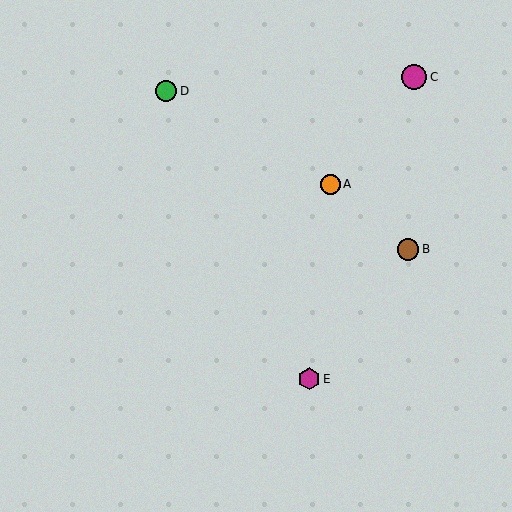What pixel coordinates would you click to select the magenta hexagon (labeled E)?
Click at (309, 379) to select the magenta hexagon E.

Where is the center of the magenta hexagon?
The center of the magenta hexagon is at (309, 379).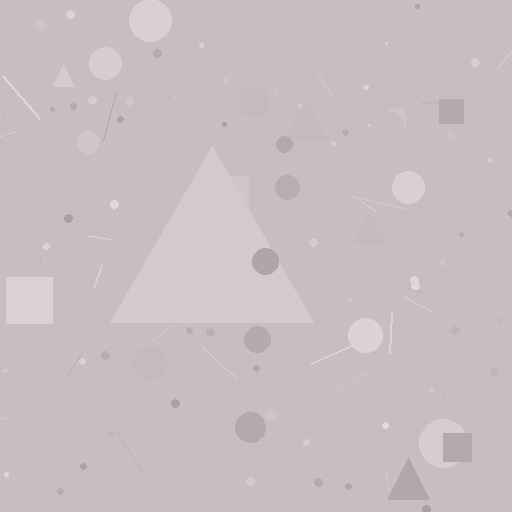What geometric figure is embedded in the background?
A triangle is embedded in the background.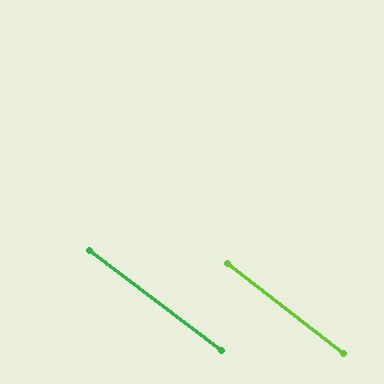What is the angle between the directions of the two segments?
Approximately 1 degree.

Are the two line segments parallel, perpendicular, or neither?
Parallel — their directions differ by only 0.7°.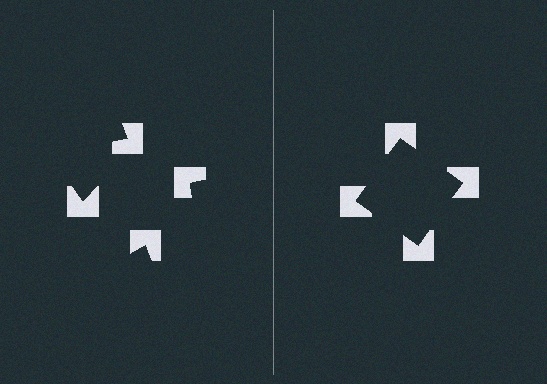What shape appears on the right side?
An illusory square.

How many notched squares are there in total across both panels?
8 — 4 on each side.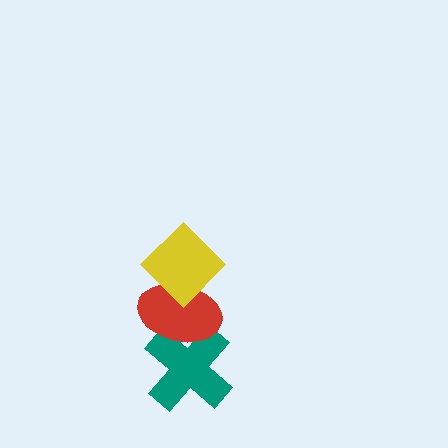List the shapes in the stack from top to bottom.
From top to bottom: the yellow diamond, the red ellipse, the teal cross.